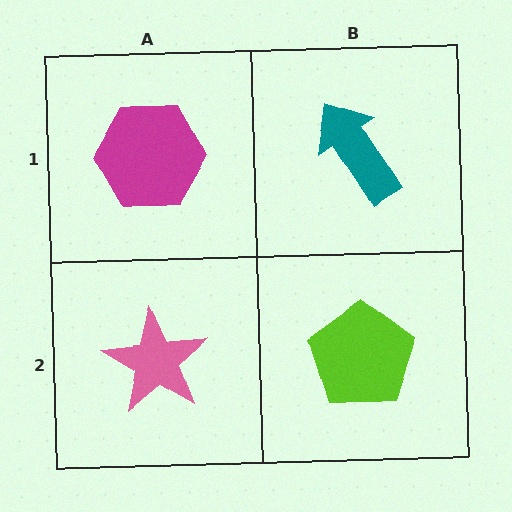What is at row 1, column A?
A magenta hexagon.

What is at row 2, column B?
A lime pentagon.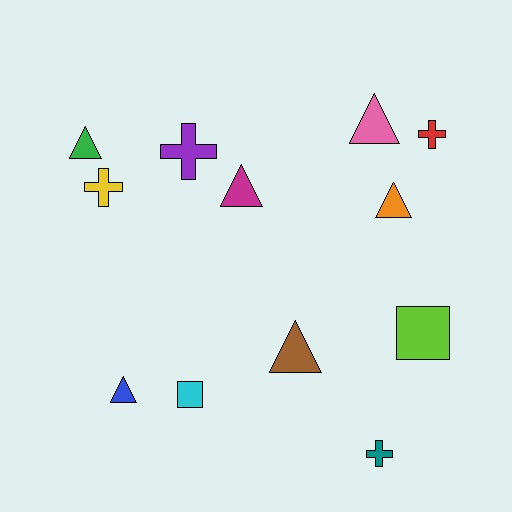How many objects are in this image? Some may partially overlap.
There are 12 objects.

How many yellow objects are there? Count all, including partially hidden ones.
There is 1 yellow object.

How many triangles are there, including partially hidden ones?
There are 6 triangles.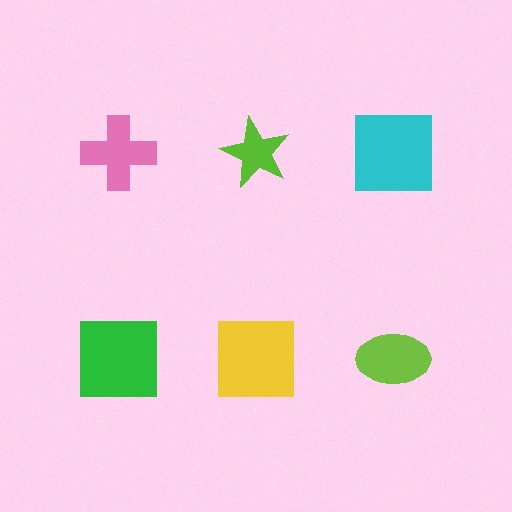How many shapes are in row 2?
3 shapes.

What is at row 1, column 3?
A cyan square.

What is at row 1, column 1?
A pink cross.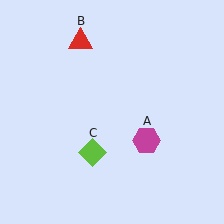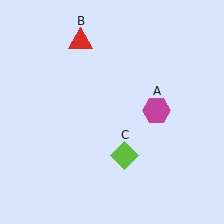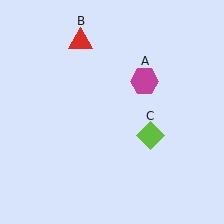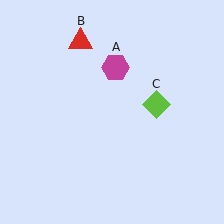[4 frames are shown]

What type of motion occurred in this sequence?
The magenta hexagon (object A), lime diamond (object C) rotated counterclockwise around the center of the scene.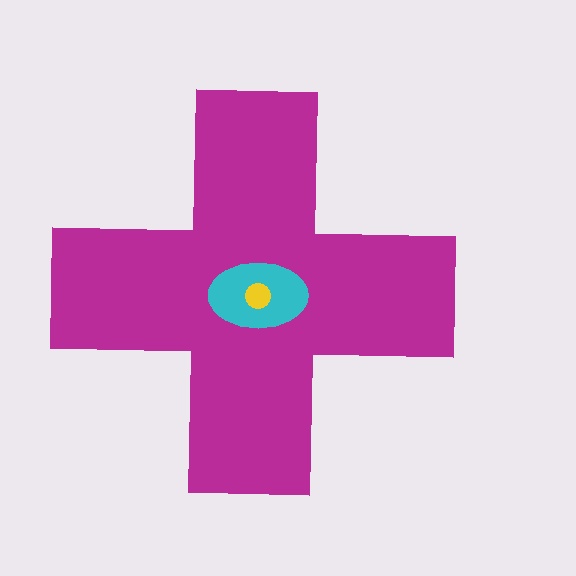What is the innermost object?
The yellow circle.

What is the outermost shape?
The magenta cross.